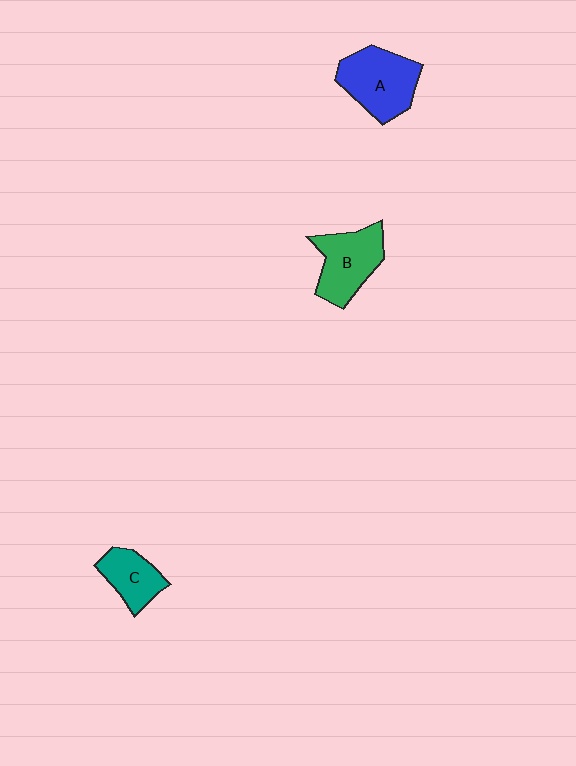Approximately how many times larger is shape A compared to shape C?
Approximately 1.6 times.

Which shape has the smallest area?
Shape C (teal).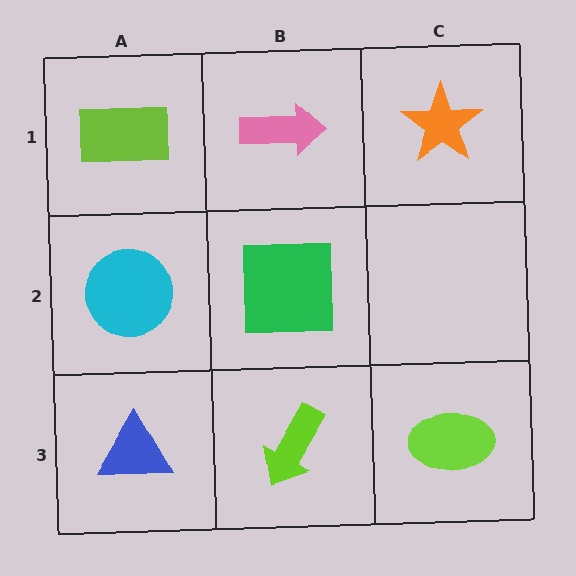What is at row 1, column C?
An orange star.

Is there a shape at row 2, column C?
No, that cell is empty.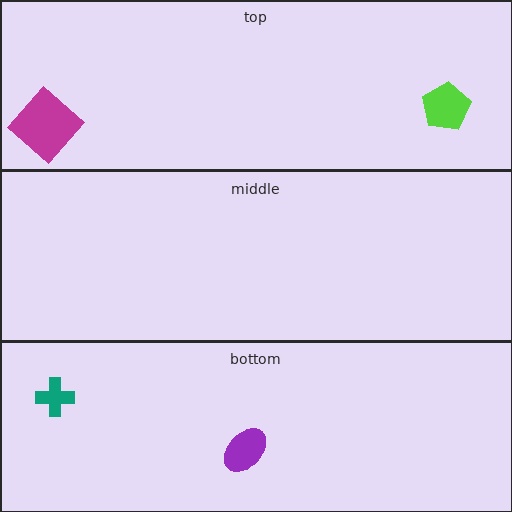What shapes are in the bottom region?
The purple ellipse, the teal cross.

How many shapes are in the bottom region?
2.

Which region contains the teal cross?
The bottom region.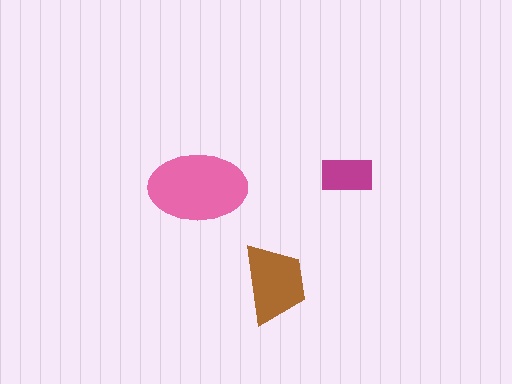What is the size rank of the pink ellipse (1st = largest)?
1st.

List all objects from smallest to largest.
The magenta rectangle, the brown trapezoid, the pink ellipse.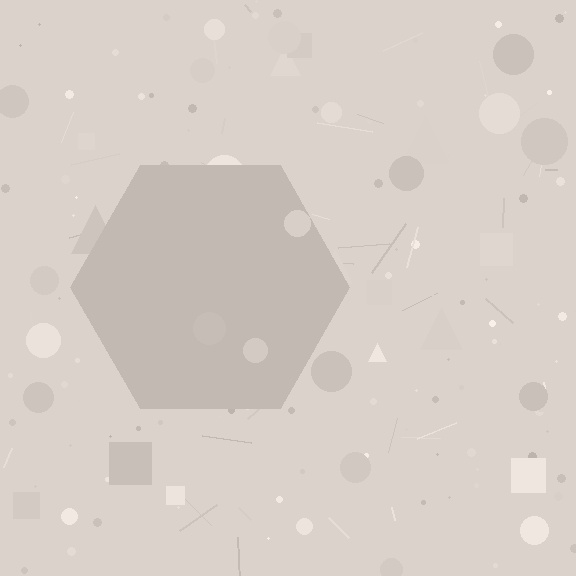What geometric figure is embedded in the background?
A hexagon is embedded in the background.